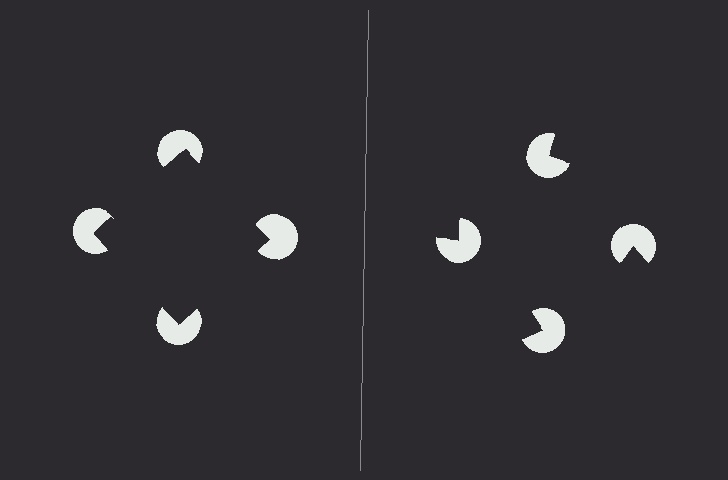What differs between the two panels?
The pac-man discs are positioned identically on both sides; only the wedge orientations differ. On the left they align to a square; on the right they are misaligned.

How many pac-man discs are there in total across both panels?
8 — 4 on each side.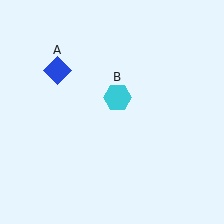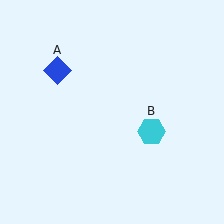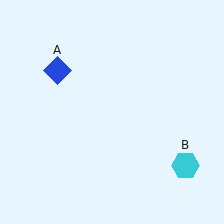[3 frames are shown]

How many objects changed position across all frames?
1 object changed position: cyan hexagon (object B).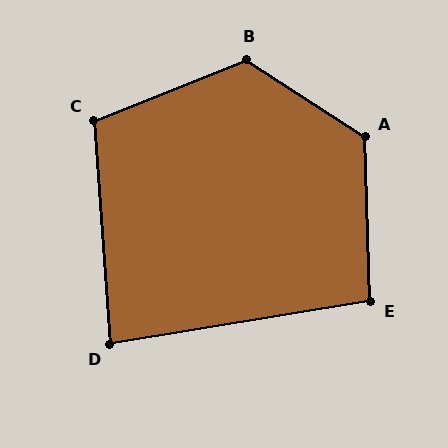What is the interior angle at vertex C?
Approximately 108 degrees (obtuse).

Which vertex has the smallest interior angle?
D, at approximately 85 degrees.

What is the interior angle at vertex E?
Approximately 97 degrees (obtuse).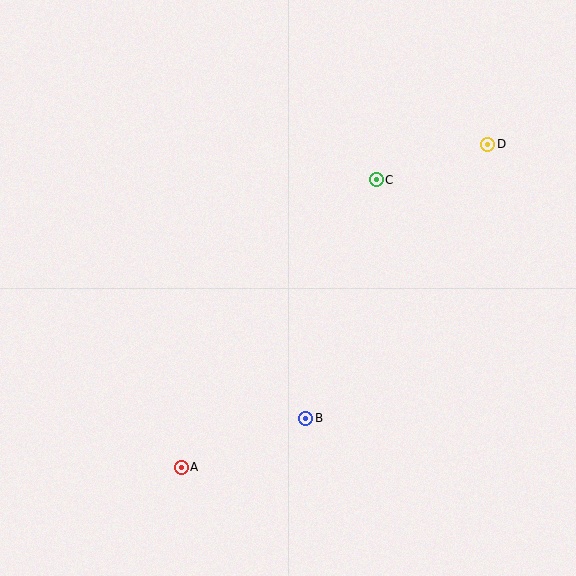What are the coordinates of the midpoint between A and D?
The midpoint between A and D is at (335, 306).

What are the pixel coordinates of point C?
Point C is at (376, 180).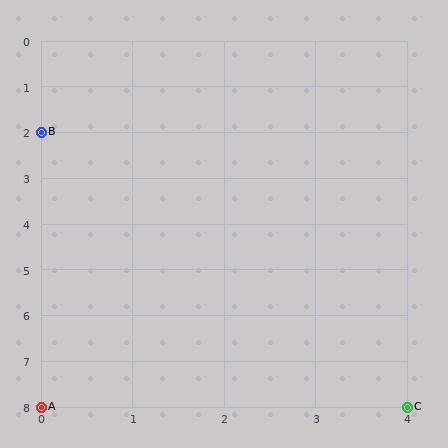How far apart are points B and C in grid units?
Points B and C are 4 columns and 6 rows apart (about 7.2 grid units diagonally).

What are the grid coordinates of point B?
Point B is at grid coordinates (0, 2).